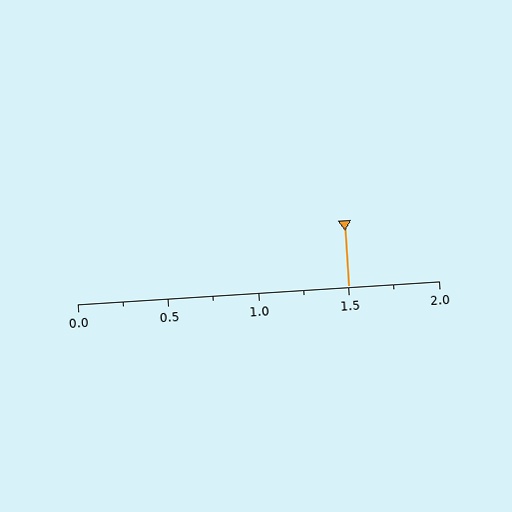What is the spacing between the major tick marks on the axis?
The major ticks are spaced 0.5 apart.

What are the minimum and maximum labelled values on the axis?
The axis runs from 0.0 to 2.0.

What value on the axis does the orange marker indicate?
The marker indicates approximately 1.5.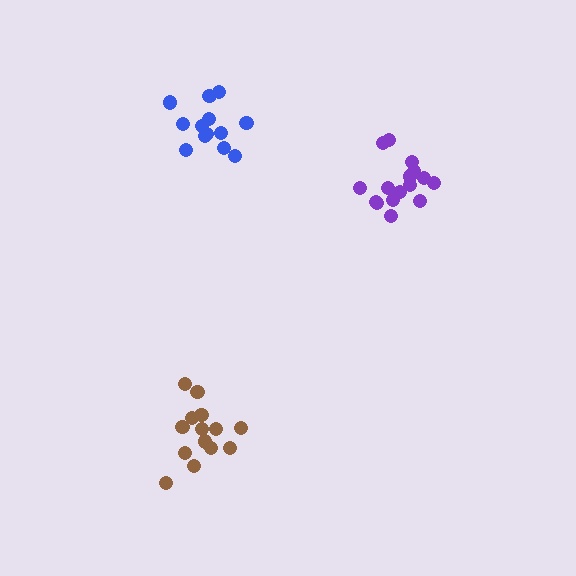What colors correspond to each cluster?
The clusters are colored: blue, brown, purple.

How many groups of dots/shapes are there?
There are 3 groups.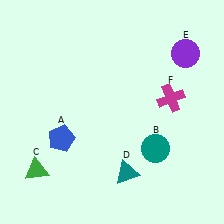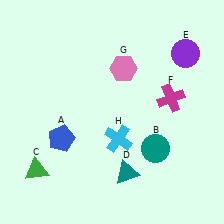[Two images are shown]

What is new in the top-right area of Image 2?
A pink hexagon (G) was added in the top-right area of Image 2.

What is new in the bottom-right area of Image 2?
A cyan cross (H) was added in the bottom-right area of Image 2.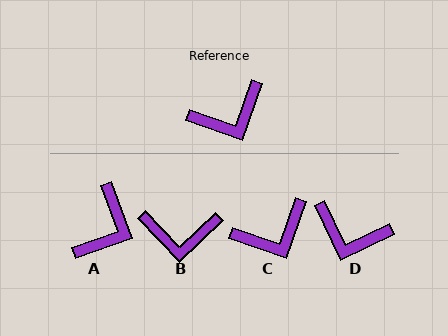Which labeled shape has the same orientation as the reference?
C.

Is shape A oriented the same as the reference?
No, it is off by about 39 degrees.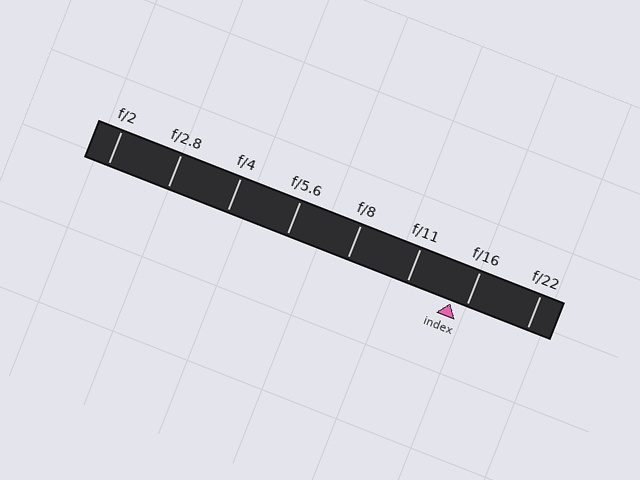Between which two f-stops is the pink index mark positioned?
The index mark is between f/11 and f/16.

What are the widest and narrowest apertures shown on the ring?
The widest aperture shown is f/2 and the narrowest is f/22.